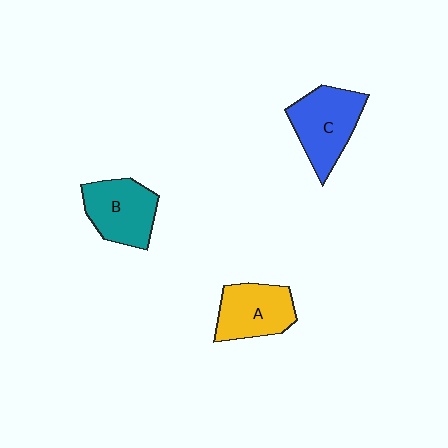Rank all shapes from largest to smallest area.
From largest to smallest: C (blue), B (teal), A (yellow).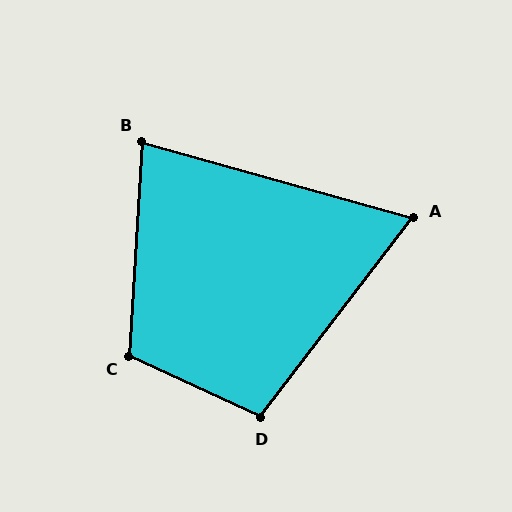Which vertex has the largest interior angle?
C, at approximately 112 degrees.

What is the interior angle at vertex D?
Approximately 102 degrees (obtuse).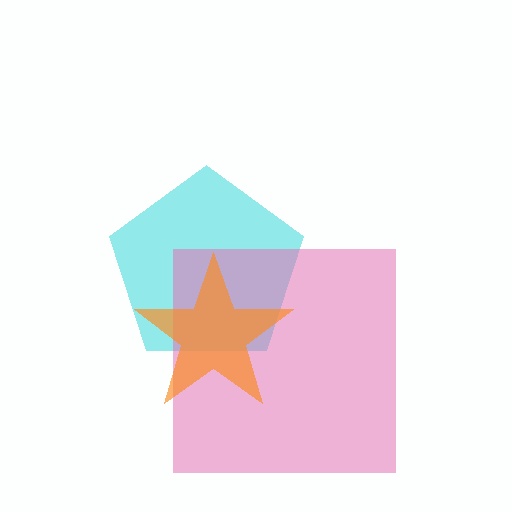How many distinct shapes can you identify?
There are 3 distinct shapes: a cyan pentagon, a pink square, an orange star.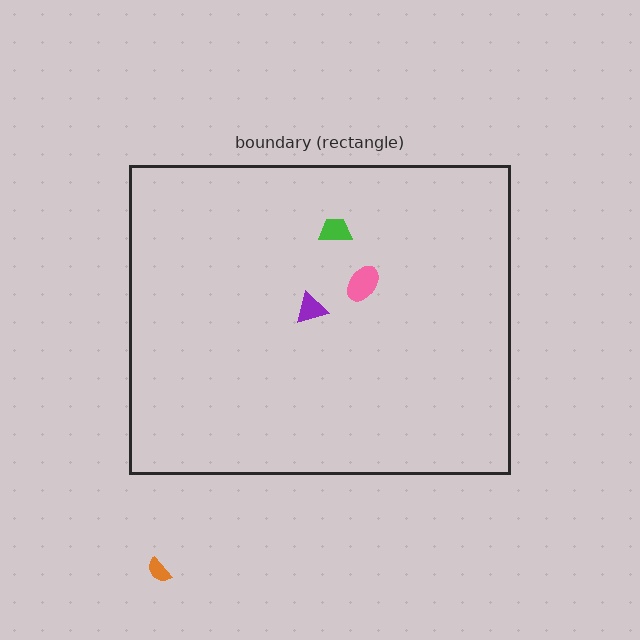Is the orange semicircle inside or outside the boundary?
Outside.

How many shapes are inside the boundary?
3 inside, 1 outside.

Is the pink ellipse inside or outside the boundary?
Inside.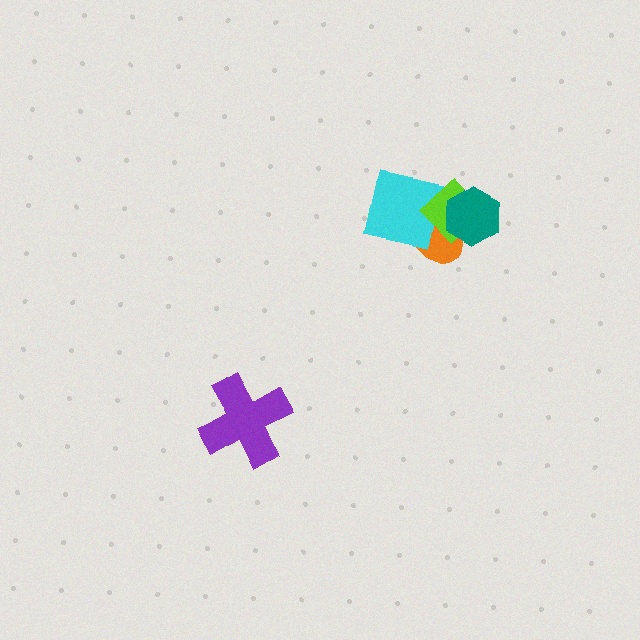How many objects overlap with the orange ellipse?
3 objects overlap with the orange ellipse.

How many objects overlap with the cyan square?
2 objects overlap with the cyan square.